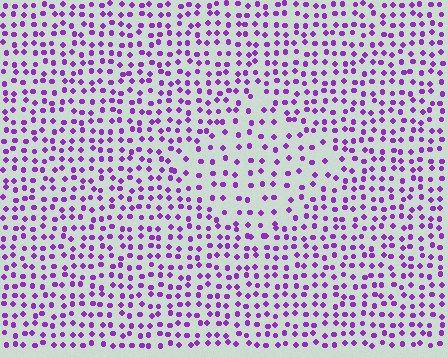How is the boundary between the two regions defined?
The boundary is defined by a change in element density (approximately 1.8x ratio). All elements are the same color, size, and shape.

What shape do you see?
I see a diamond.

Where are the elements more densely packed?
The elements are more densely packed outside the diamond boundary.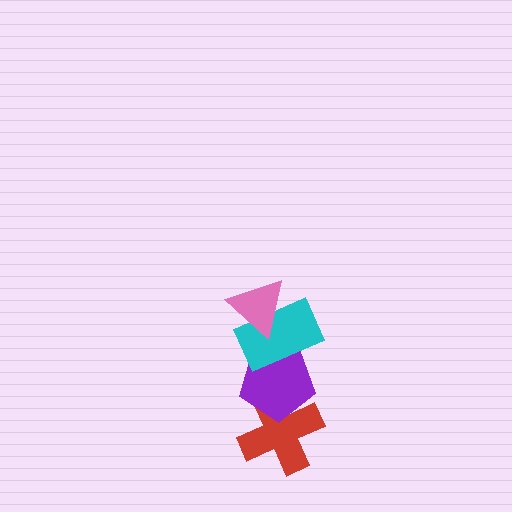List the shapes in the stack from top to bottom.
From top to bottom: the pink triangle, the cyan rectangle, the purple pentagon, the red cross.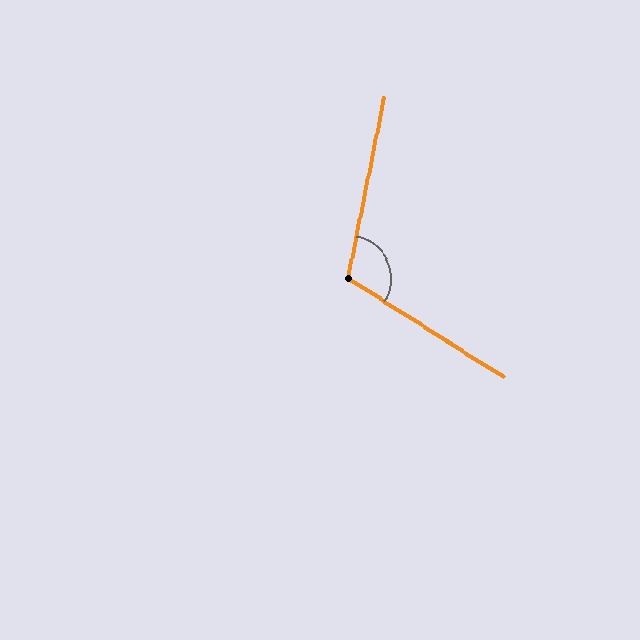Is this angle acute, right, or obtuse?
It is obtuse.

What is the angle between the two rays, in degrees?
Approximately 111 degrees.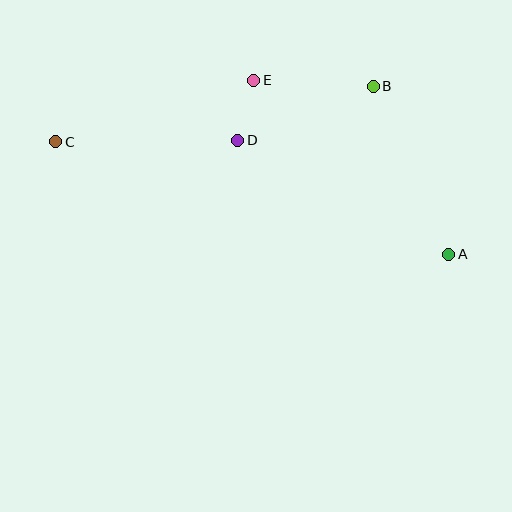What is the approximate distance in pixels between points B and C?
The distance between B and C is approximately 322 pixels.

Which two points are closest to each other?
Points D and E are closest to each other.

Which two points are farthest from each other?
Points A and C are farthest from each other.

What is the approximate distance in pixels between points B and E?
The distance between B and E is approximately 119 pixels.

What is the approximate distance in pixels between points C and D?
The distance between C and D is approximately 182 pixels.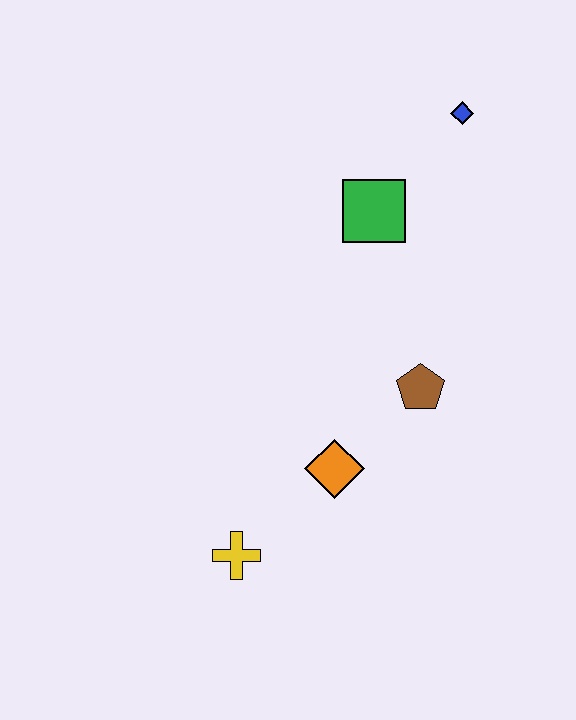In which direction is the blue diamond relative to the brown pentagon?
The blue diamond is above the brown pentagon.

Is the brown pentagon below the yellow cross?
No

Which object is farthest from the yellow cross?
The blue diamond is farthest from the yellow cross.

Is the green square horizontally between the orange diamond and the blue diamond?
Yes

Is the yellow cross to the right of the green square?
No